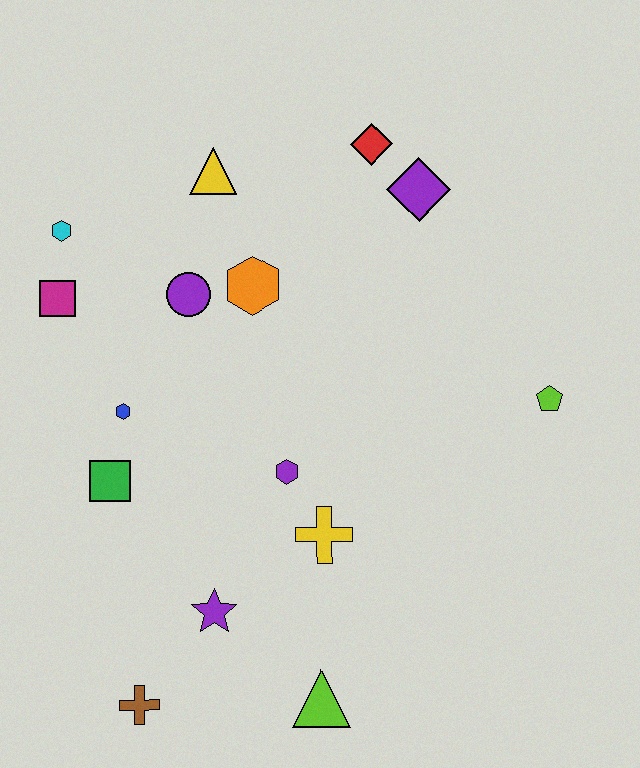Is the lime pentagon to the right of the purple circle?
Yes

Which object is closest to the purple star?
The brown cross is closest to the purple star.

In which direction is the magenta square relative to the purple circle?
The magenta square is to the left of the purple circle.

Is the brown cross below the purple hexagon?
Yes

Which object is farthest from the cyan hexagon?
The lime triangle is farthest from the cyan hexagon.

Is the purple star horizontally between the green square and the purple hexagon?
Yes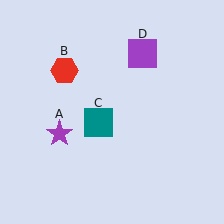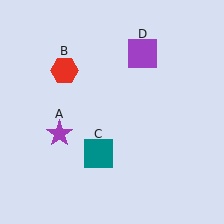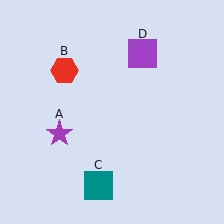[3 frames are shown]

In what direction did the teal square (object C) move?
The teal square (object C) moved down.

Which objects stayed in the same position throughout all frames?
Purple star (object A) and red hexagon (object B) and purple square (object D) remained stationary.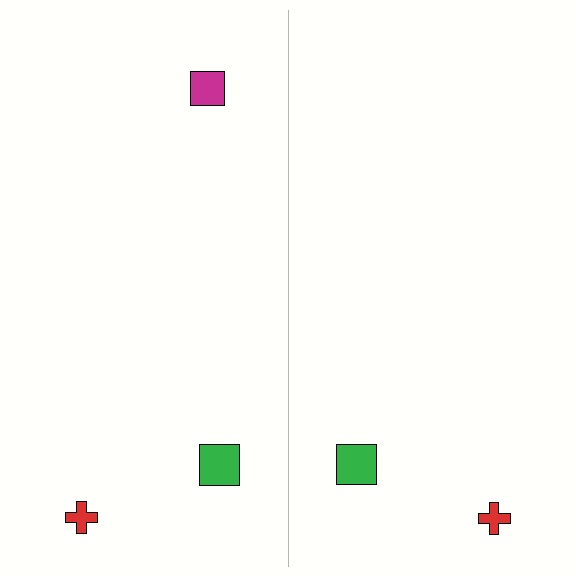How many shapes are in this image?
There are 5 shapes in this image.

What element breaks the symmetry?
A magenta square is missing from the right side.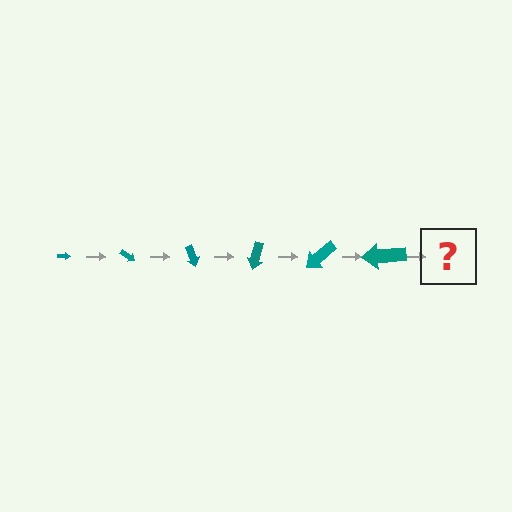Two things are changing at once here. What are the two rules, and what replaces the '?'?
The two rules are that the arrow grows larger each step and it rotates 35 degrees each step. The '?' should be an arrow, larger than the previous one and rotated 210 degrees from the start.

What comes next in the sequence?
The next element should be an arrow, larger than the previous one and rotated 210 degrees from the start.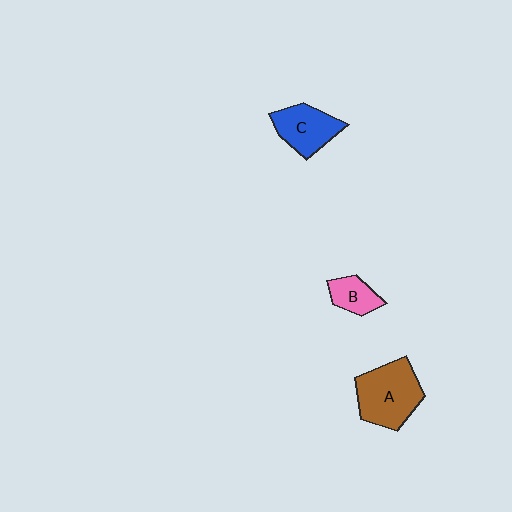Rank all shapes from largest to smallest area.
From largest to smallest: A (brown), C (blue), B (pink).